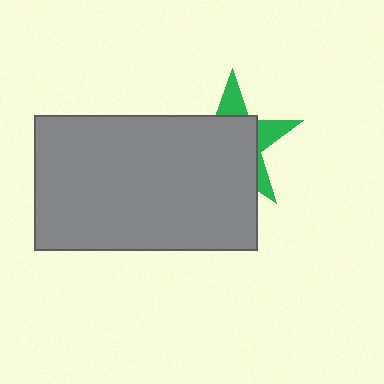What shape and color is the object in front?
The object in front is a gray rectangle.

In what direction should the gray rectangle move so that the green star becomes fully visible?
The gray rectangle should move toward the lower-left. That is the shortest direction to clear the overlap and leave the green star fully visible.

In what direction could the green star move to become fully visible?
The green star could move toward the upper-right. That would shift it out from behind the gray rectangle entirely.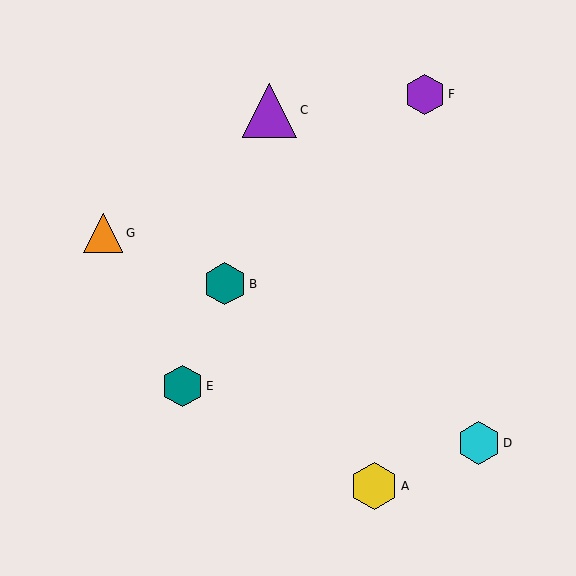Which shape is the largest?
The purple triangle (labeled C) is the largest.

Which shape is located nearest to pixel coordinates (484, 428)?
The cyan hexagon (labeled D) at (479, 443) is nearest to that location.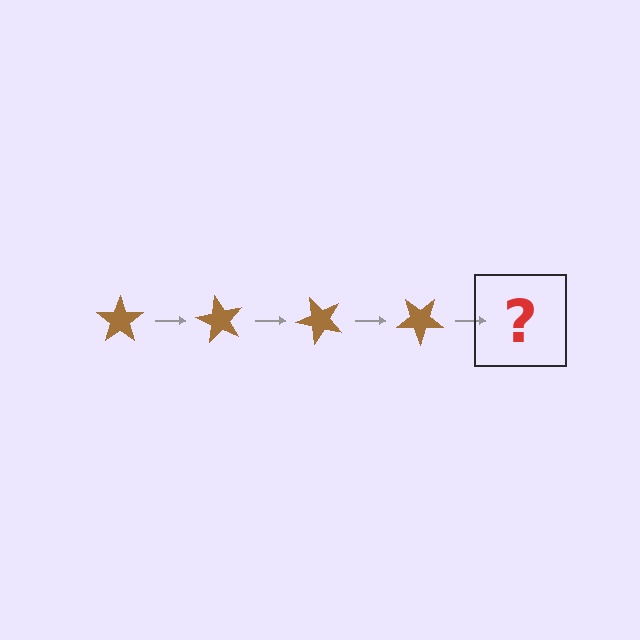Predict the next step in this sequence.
The next step is a brown star rotated 240 degrees.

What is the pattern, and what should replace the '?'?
The pattern is that the star rotates 60 degrees each step. The '?' should be a brown star rotated 240 degrees.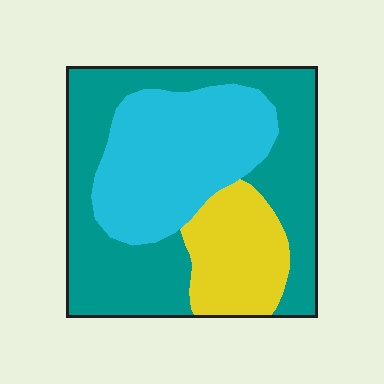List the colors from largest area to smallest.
From largest to smallest: teal, cyan, yellow.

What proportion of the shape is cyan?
Cyan takes up between a sixth and a third of the shape.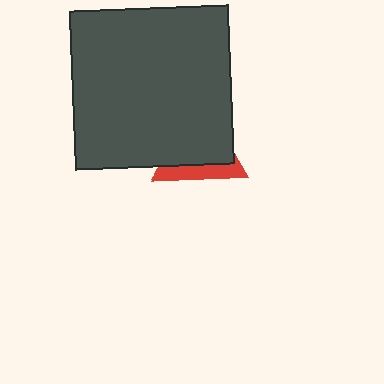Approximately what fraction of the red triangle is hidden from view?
Roughly 69% of the red triangle is hidden behind the dark gray rectangle.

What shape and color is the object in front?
The object in front is a dark gray rectangle.